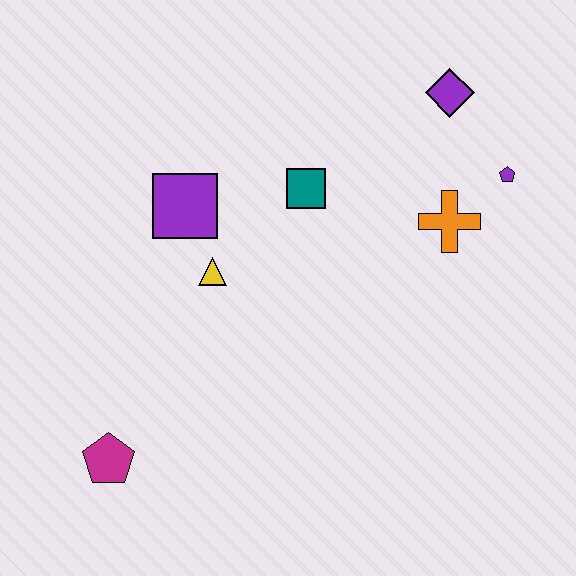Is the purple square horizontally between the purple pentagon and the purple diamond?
No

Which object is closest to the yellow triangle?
The purple square is closest to the yellow triangle.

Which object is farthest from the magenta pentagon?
The purple diamond is farthest from the magenta pentagon.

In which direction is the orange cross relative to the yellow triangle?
The orange cross is to the right of the yellow triangle.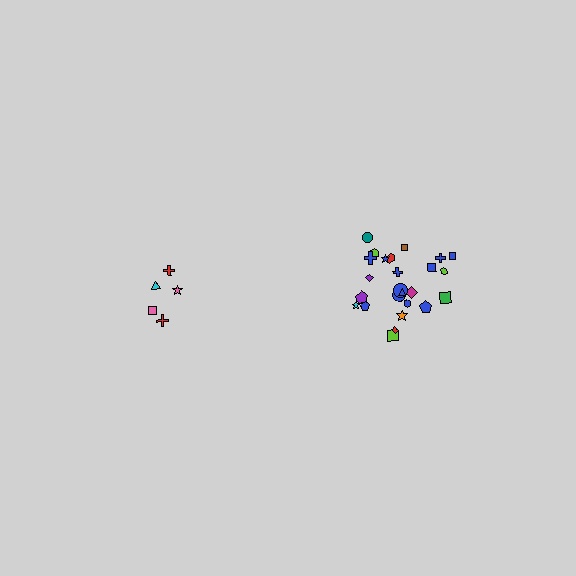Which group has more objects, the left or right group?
The right group.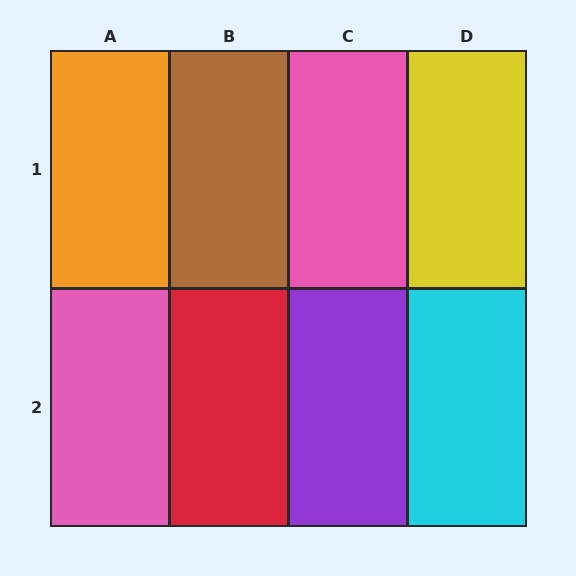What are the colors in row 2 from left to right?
Pink, red, purple, cyan.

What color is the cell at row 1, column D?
Yellow.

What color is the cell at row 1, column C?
Pink.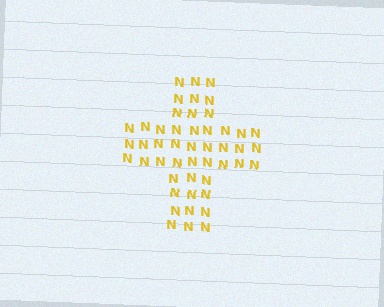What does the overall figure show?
The overall figure shows a cross.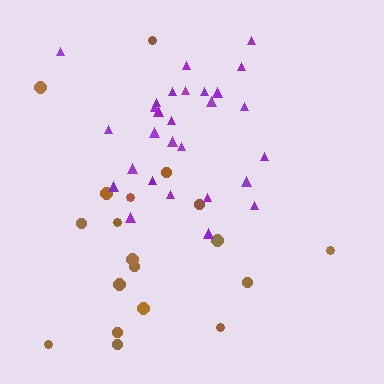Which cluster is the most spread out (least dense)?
Brown.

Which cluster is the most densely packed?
Purple.